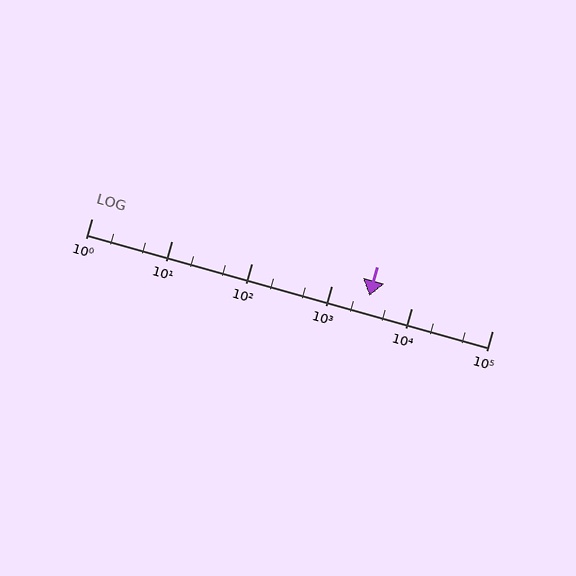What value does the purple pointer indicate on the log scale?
The pointer indicates approximately 2900.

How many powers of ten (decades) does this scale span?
The scale spans 5 decades, from 1 to 100000.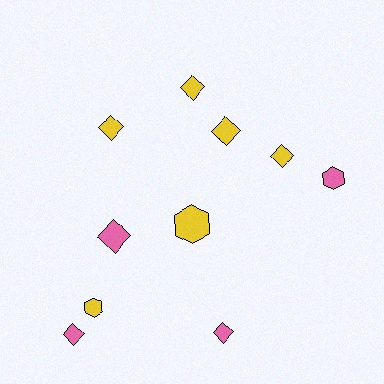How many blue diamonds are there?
There are no blue diamonds.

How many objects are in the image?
There are 10 objects.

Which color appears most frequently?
Yellow, with 6 objects.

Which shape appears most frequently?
Diamond, with 7 objects.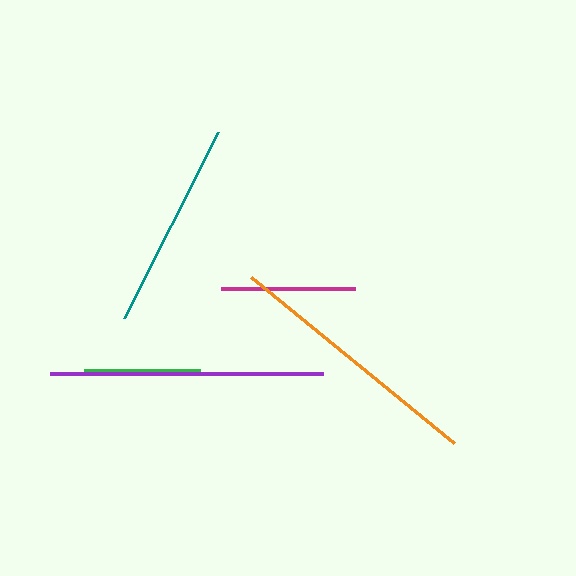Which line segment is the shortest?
The green line is the shortest at approximately 116 pixels.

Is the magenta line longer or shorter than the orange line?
The orange line is longer than the magenta line.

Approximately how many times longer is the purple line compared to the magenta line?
The purple line is approximately 2.1 times the length of the magenta line.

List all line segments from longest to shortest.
From longest to shortest: purple, orange, teal, magenta, green.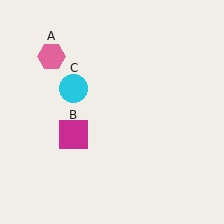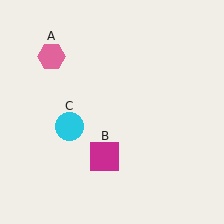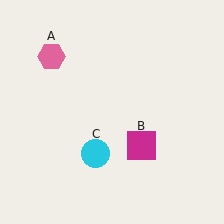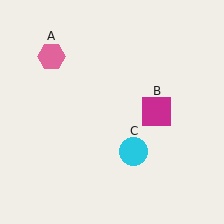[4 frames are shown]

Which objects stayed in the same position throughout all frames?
Pink hexagon (object A) remained stationary.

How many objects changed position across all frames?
2 objects changed position: magenta square (object B), cyan circle (object C).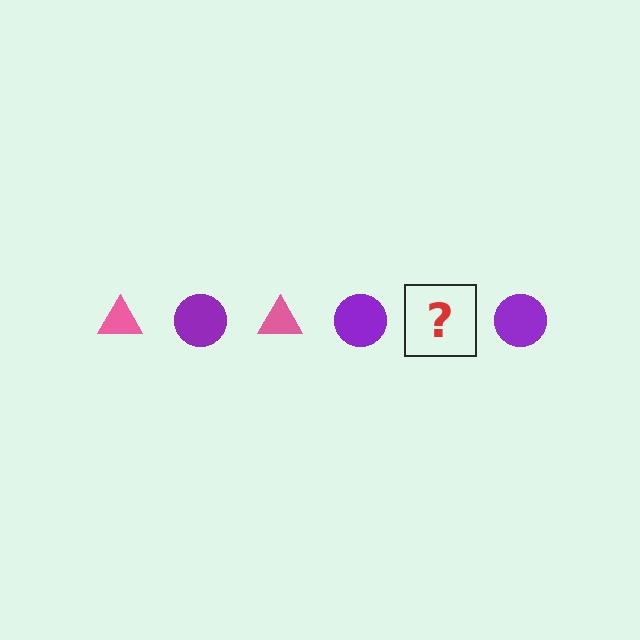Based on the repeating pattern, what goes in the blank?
The blank should be a pink triangle.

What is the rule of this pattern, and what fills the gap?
The rule is that the pattern alternates between pink triangle and purple circle. The gap should be filled with a pink triangle.